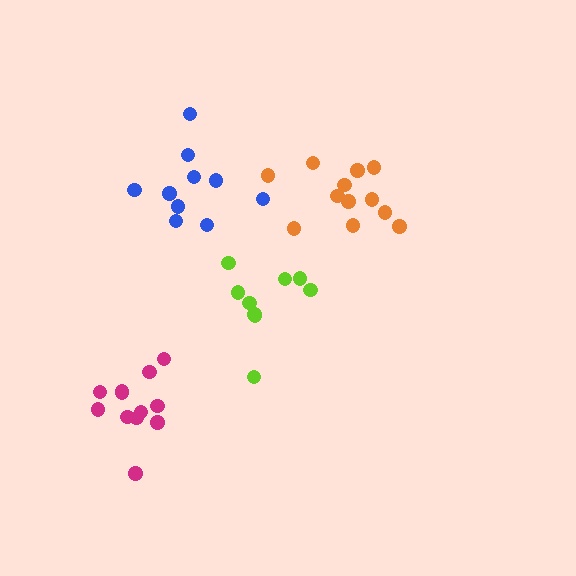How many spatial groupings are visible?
There are 4 spatial groupings.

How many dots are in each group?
Group 1: 9 dots, Group 2: 10 dots, Group 3: 12 dots, Group 4: 12 dots (43 total).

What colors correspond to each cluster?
The clusters are colored: lime, blue, orange, magenta.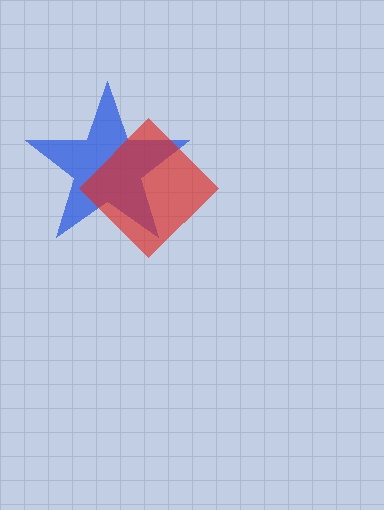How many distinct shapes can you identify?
There are 2 distinct shapes: a blue star, a red diamond.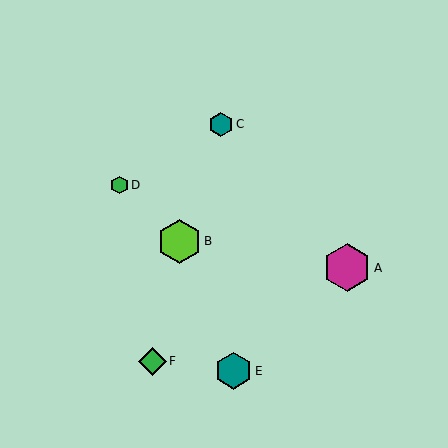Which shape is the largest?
The magenta hexagon (labeled A) is the largest.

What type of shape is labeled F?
Shape F is a green diamond.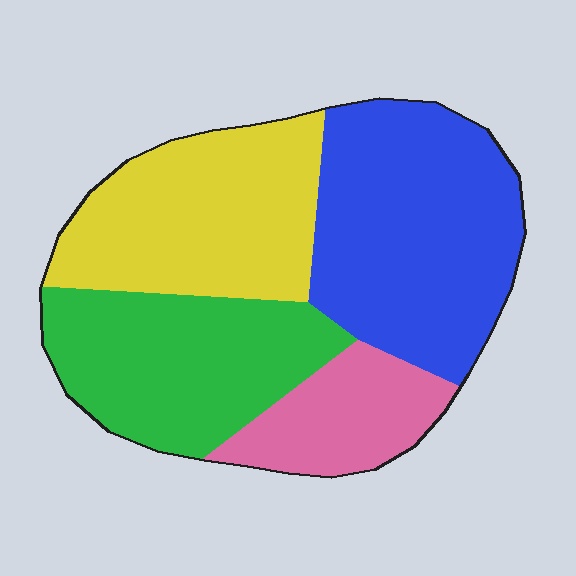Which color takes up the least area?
Pink, at roughly 15%.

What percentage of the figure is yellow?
Yellow covers roughly 25% of the figure.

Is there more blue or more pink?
Blue.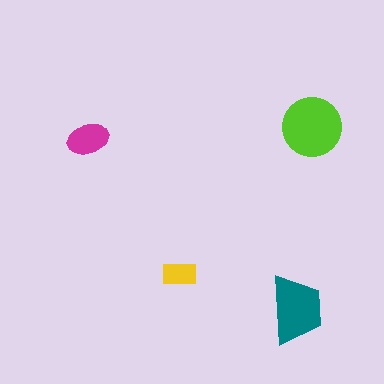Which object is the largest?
The lime circle.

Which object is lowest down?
The teal trapezoid is bottommost.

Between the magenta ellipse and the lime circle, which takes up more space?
The lime circle.